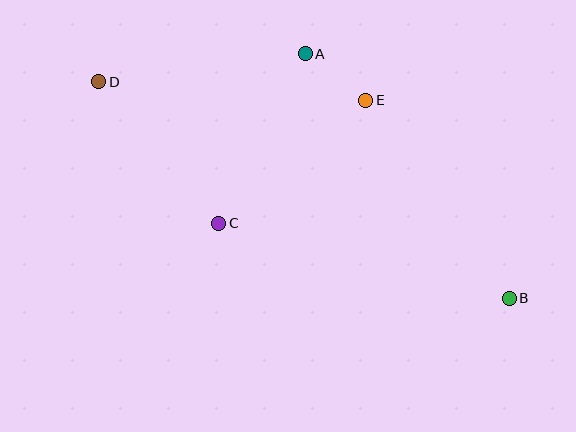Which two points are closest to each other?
Points A and E are closest to each other.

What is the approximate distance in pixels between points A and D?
The distance between A and D is approximately 208 pixels.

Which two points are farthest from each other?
Points B and D are farthest from each other.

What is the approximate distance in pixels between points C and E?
The distance between C and E is approximately 192 pixels.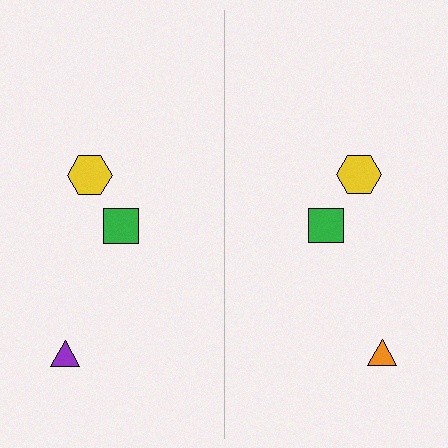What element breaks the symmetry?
The orange triangle on the right side breaks the symmetry — its mirror counterpart is purple.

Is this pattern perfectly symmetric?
No, the pattern is not perfectly symmetric. The orange triangle on the right side breaks the symmetry — its mirror counterpart is purple.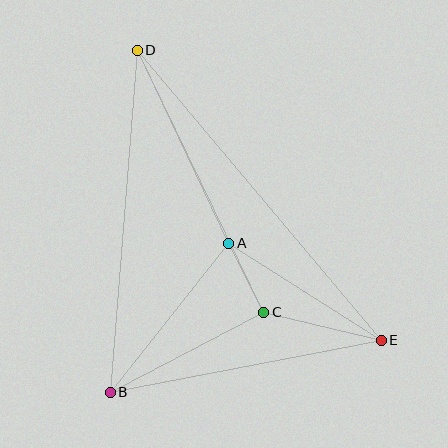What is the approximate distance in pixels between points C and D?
The distance between C and D is approximately 291 pixels.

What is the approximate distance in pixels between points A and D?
The distance between A and D is approximately 213 pixels.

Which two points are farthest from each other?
Points D and E are farthest from each other.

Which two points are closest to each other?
Points A and C are closest to each other.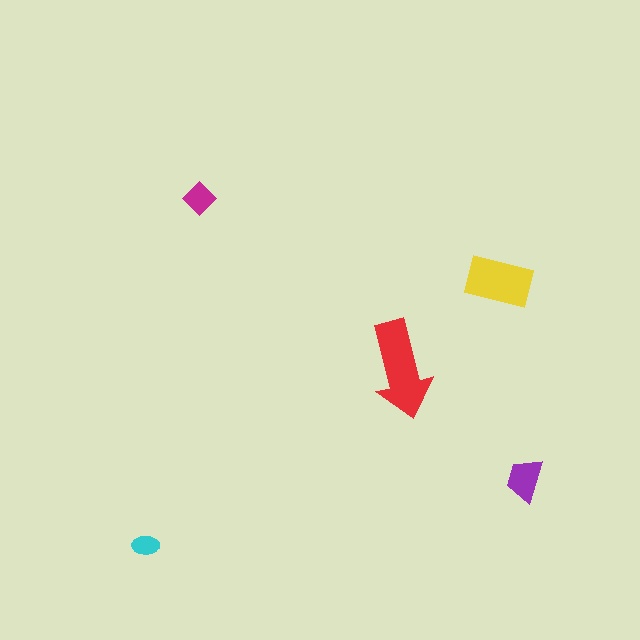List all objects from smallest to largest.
The cyan ellipse, the magenta diamond, the purple trapezoid, the yellow rectangle, the red arrow.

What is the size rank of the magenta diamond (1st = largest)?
4th.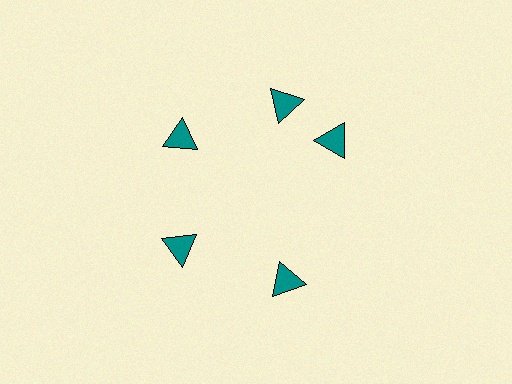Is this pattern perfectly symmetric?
No. The 5 teal triangles are arranged in a ring, but one element near the 3 o'clock position is rotated out of alignment along the ring, breaking the 5-fold rotational symmetry.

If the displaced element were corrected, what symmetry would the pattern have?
It would have 5-fold rotational symmetry — the pattern would map onto itself every 72 degrees.